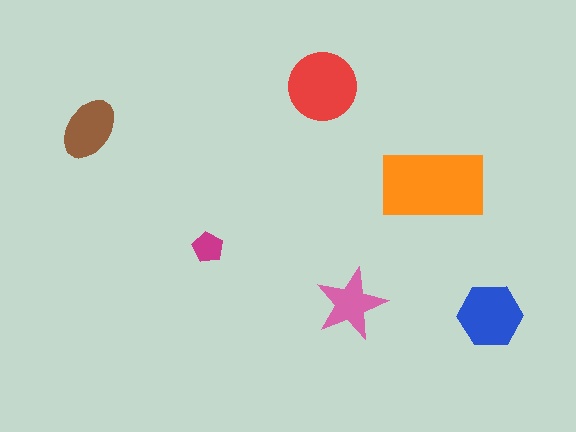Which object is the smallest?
The magenta pentagon.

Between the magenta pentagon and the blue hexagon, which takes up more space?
The blue hexagon.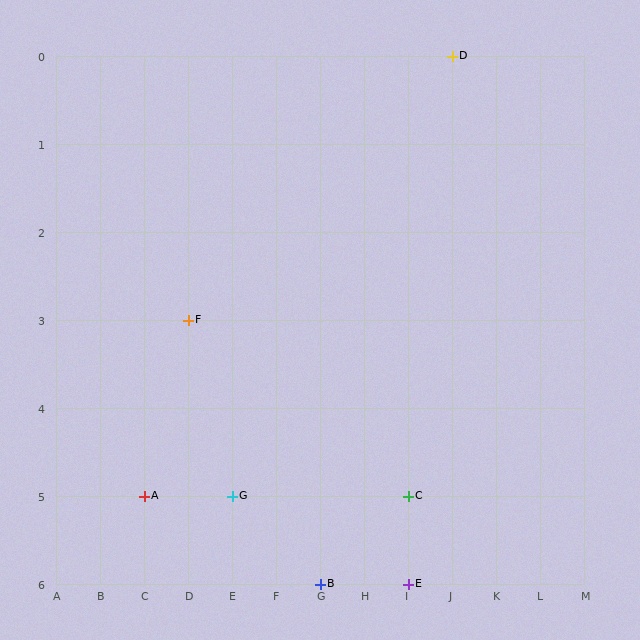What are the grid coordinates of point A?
Point A is at grid coordinates (C, 5).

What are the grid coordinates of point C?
Point C is at grid coordinates (I, 5).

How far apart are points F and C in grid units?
Points F and C are 5 columns and 2 rows apart (about 5.4 grid units diagonally).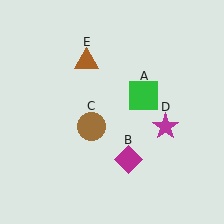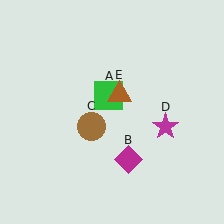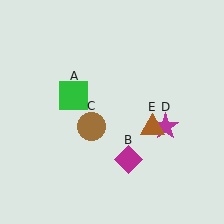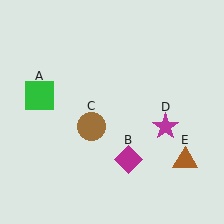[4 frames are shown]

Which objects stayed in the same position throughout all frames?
Magenta diamond (object B) and brown circle (object C) and magenta star (object D) remained stationary.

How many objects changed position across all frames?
2 objects changed position: green square (object A), brown triangle (object E).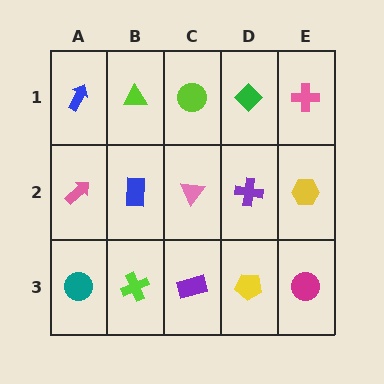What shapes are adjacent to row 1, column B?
A blue rectangle (row 2, column B), a blue arrow (row 1, column A), a lime circle (row 1, column C).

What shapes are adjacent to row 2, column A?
A blue arrow (row 1, column A), a teal circle (row 3, column A), a blue rectangle (row 2, column B).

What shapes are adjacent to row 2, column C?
A lime circle (row 1, column C), a purple rectangle (row 3, column C), a blue rectangle (row 2, column B), a purple cross (row 2, column D).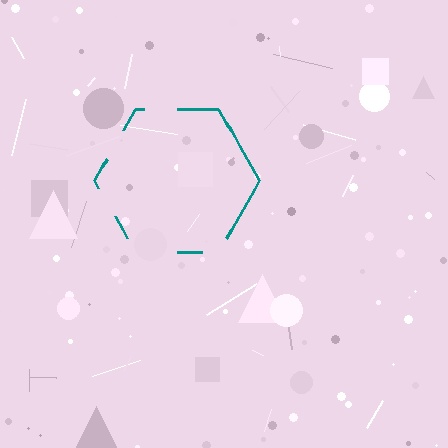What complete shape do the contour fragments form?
The contour fragments form a hexagon.